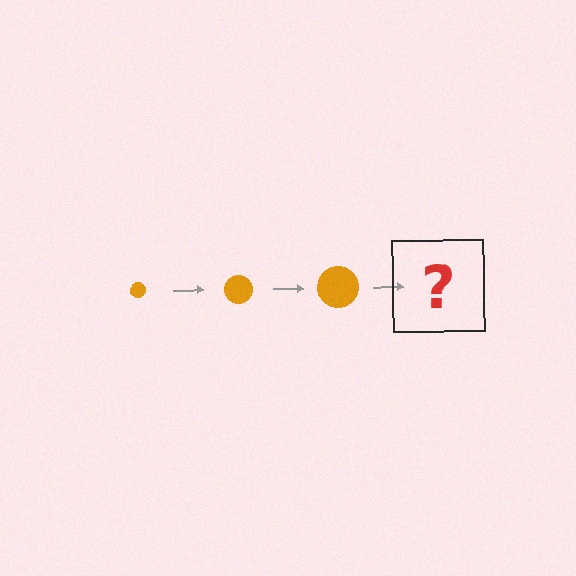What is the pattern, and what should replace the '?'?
The pattern is that the circle gets progressively larger each step. The '?' should be an orange circle, larger than the previous one.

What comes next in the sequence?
The next element should be an orange circle, larger than the previous one.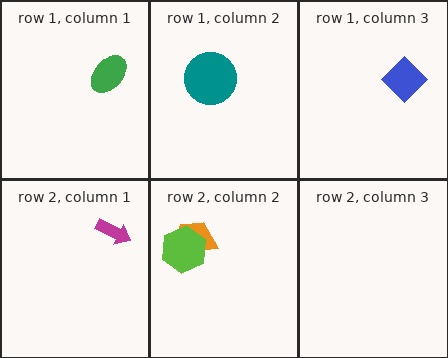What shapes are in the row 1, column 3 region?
The blue diamond.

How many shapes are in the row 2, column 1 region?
1.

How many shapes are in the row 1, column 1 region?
1.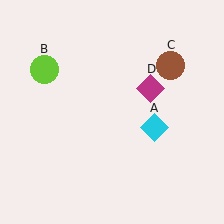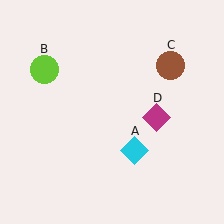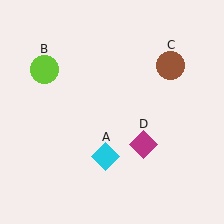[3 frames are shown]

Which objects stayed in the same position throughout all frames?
Lime circle (object B) and brown circle (object C) remained stationary.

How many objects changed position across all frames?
2 objects changed position: cyan diamond (object A), magenta diamond (object D).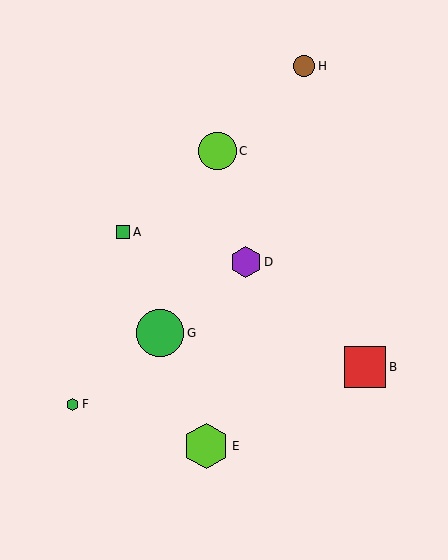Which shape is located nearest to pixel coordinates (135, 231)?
The green square (labeled A) at (123, 232) is nearest to that location.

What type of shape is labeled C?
Shape C is a lime circle.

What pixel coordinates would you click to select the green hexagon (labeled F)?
Click at (73, 404) to select the green hexagon F.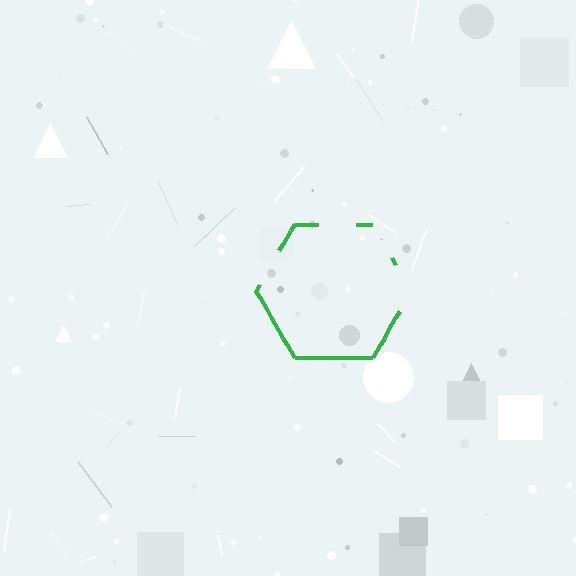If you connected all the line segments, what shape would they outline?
They would outline a hexagon.